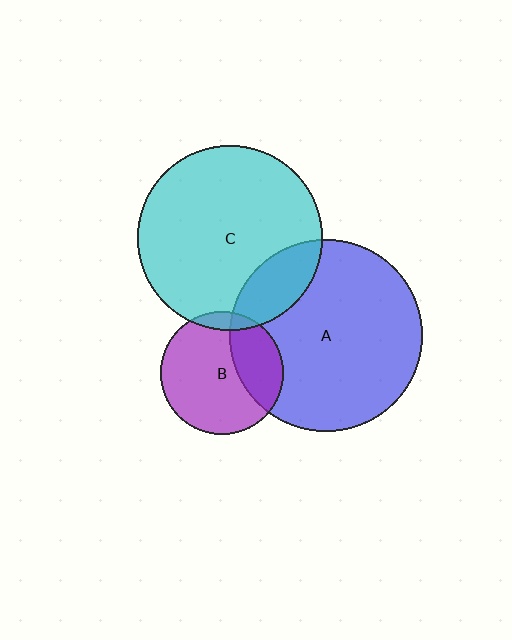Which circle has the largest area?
Circle A (blue).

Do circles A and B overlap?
Yes.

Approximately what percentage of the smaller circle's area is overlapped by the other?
Approximately 30%.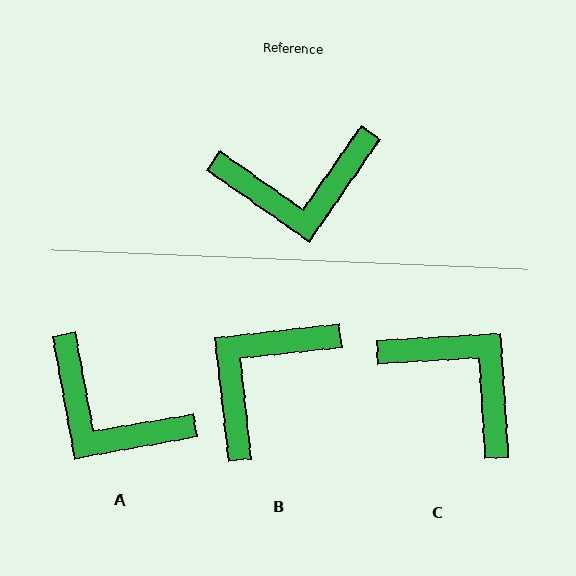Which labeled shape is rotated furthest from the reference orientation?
B, about 139 degrees away.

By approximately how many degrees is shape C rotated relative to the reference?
Approximately 128 degrees counter-clockwise.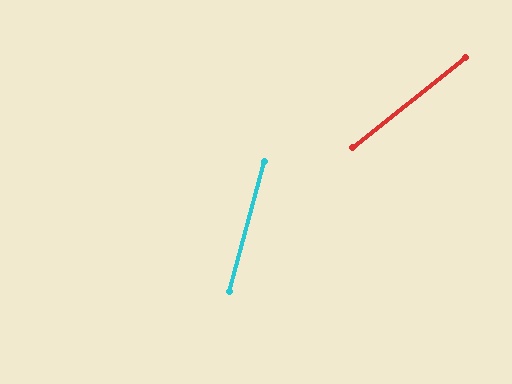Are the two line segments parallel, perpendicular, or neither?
Neither parallel nor perpendicular — they differ by about 36°.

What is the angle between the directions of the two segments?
Approximately 36 degrees.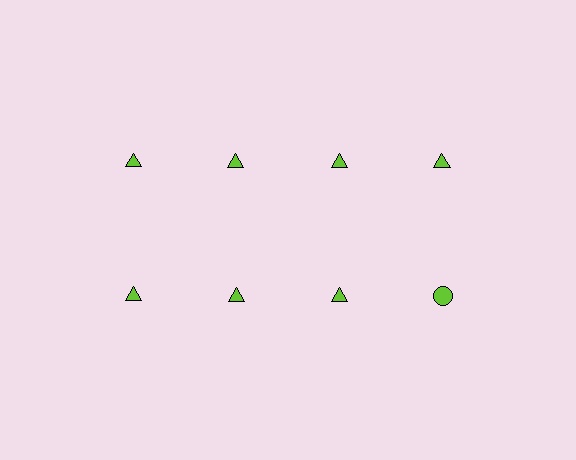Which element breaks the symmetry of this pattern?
The lime circle in the second row, second from right column breaks the symmetry. All other shapes are lime triangles.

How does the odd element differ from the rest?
It has a different shape: circle instead of triangle.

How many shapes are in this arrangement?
There are 8 shapes arranged in a grid pattern.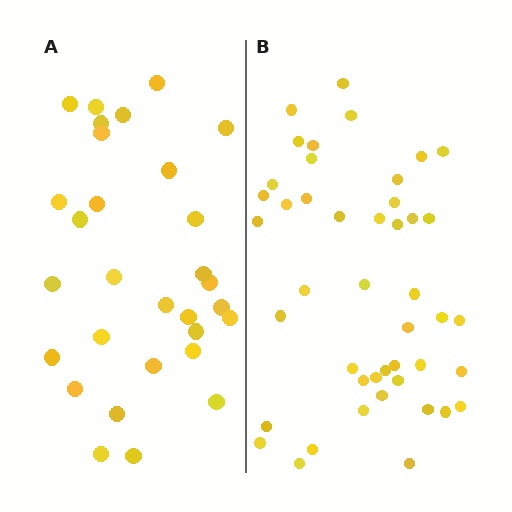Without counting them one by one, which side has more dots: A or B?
Region B (the right region) has more dots.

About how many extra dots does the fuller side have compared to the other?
Region B has approximately 15 more dots than region A.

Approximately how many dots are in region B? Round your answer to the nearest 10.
About 40 dots. (The exact count is 45, which rounds to 40.)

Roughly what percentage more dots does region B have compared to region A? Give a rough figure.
About 50% more.